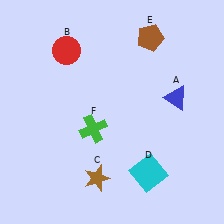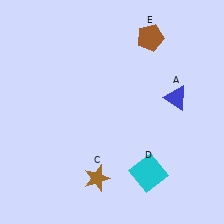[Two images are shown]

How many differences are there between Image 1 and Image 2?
There are 2 differences between the two images.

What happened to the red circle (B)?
The red circle (B) was removed in Image 2. It was in the top-left area of Image 1.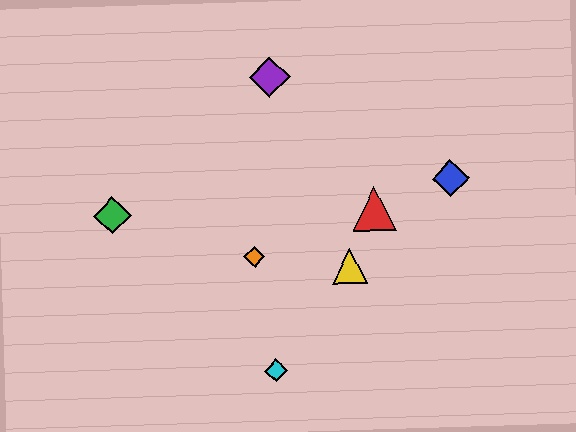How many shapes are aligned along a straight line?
3 shapes (the red triangle, the blue diamond, the orange diamond) are aligned along a straight line.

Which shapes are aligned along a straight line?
The red triangle, the blue diamond, the orange diamond are aligned along a straight line.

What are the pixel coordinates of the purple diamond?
The purple diamond is at (270, 77).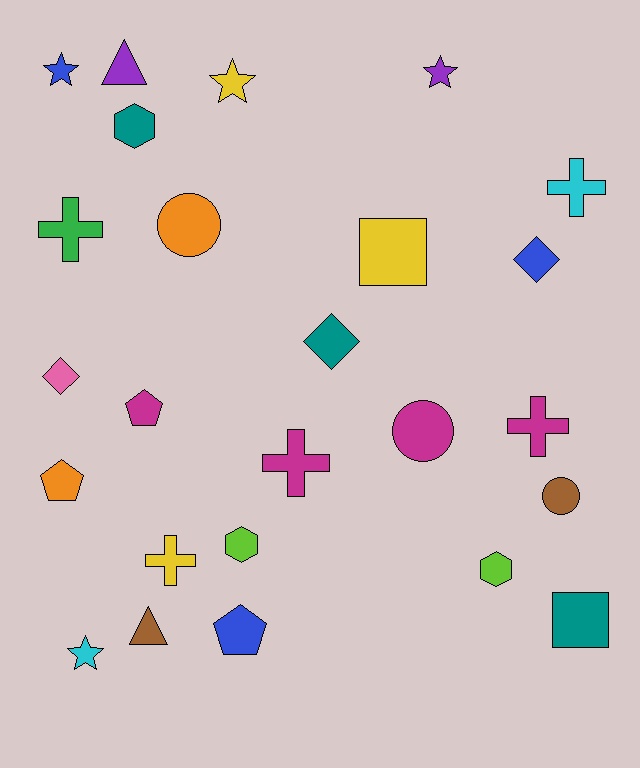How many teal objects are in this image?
There are 3 teal objects.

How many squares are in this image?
There are 2 squares.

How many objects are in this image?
There are 25 objects.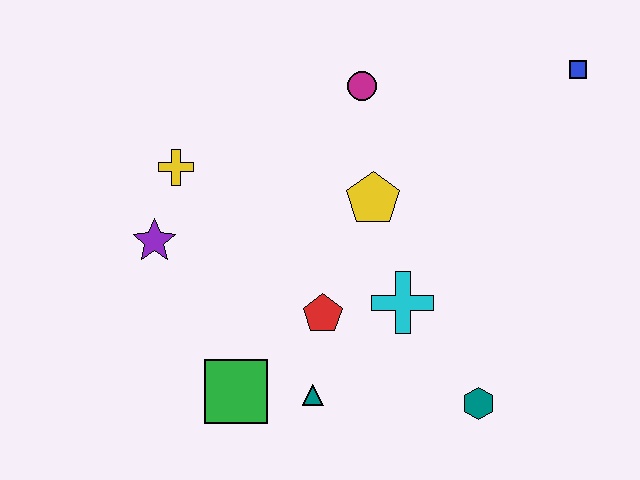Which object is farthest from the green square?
The blue square is farthest from the green square.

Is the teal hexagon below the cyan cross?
Yes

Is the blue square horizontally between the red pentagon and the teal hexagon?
No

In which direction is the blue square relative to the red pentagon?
The blue square is to the right of the red pentagon.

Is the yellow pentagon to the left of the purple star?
No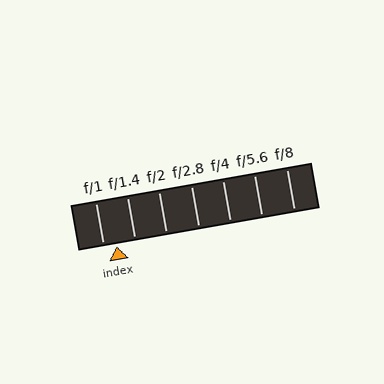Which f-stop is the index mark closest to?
The index mark is closest to f/1.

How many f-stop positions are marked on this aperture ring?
There are 7 f-stop positions marked.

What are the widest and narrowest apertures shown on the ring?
The widest aperture shown is f/1 and the narrowest is f/8.